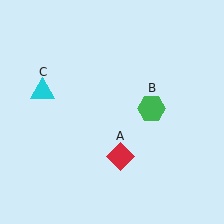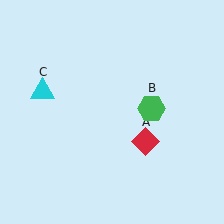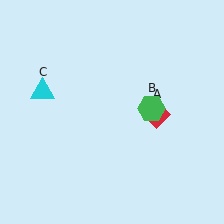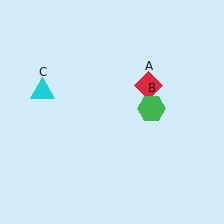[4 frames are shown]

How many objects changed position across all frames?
1 object changed position: red diamond (object A).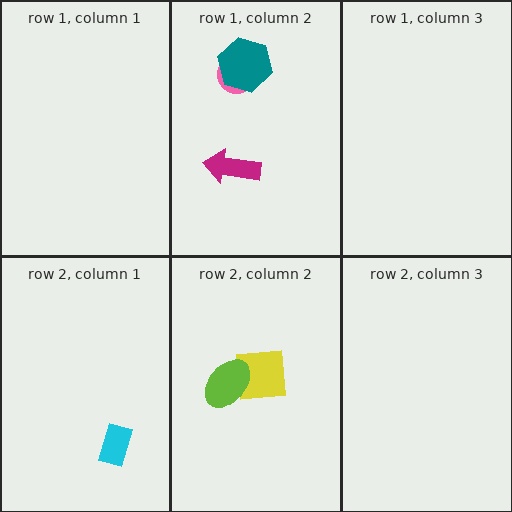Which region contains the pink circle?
The row 1, column 2 region.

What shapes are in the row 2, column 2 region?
The yellow square, the lime ellipse.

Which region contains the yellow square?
The row 2, column 2 region.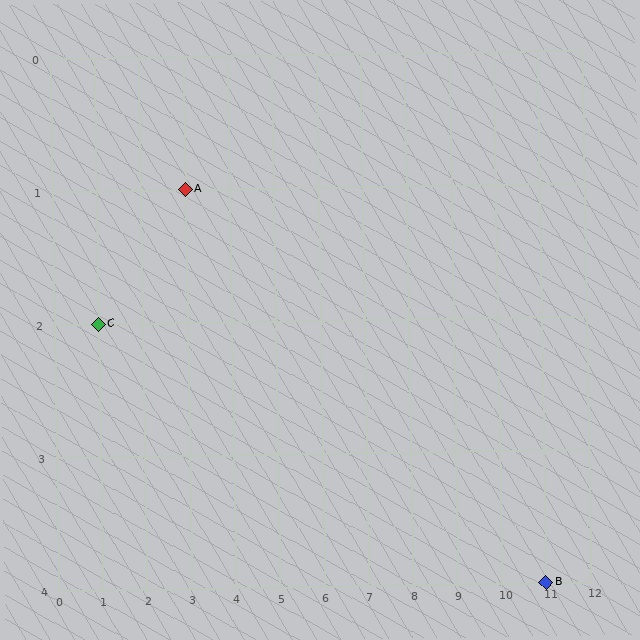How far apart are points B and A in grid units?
Points B and A are 8 columns and 3 rows apart (about 8.5 grid units diagonally).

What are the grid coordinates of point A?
Point A is at grid coordinates (3, 1).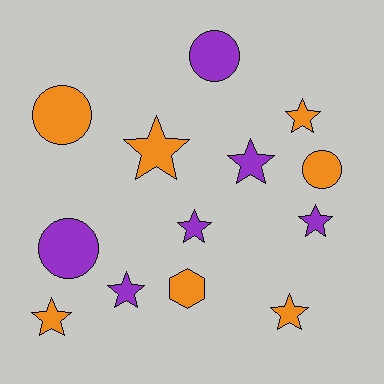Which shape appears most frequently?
Star, with 8 objects.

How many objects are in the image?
There are 13 objects.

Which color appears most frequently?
Orange, with 7 objects.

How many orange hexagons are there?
There is 1 orange hexagon.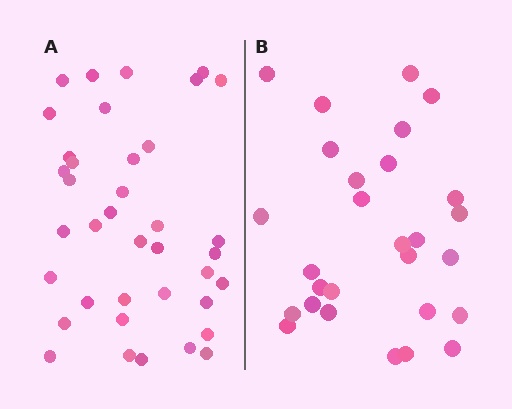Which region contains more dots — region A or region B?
Region A (the left region) has more dots.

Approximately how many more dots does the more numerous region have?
Region A has roughly 10 or so more dots than region B.